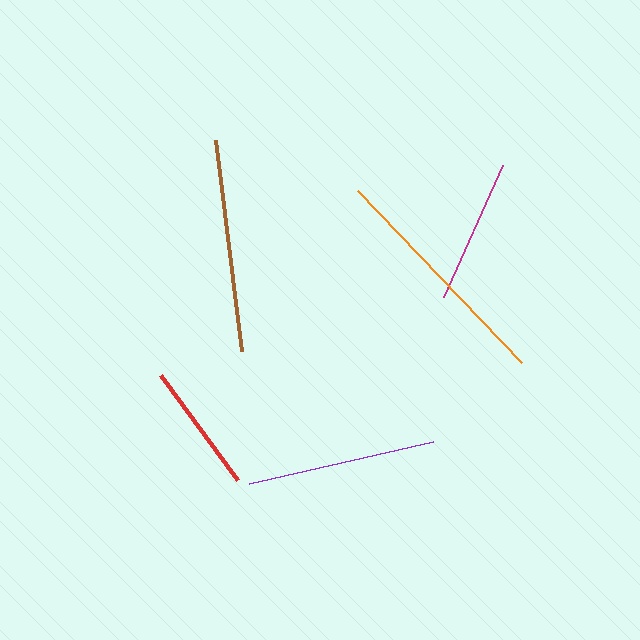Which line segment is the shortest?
The red line is the shortest at approximately 129 pixels.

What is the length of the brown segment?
The brown segment is approximately 213 pixels long.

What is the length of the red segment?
The red segment is approximately 129 pixels long.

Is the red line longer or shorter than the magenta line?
The magenta line is longer than the red line.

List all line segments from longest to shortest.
From longest to shortest: orange, brown, purple, magenta, red.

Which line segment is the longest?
The orange line is the longest at approximately 238 pixels.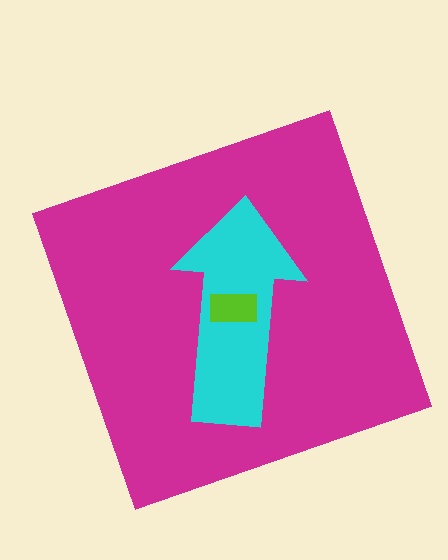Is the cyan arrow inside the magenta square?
Yes.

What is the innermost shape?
The lime rectangle.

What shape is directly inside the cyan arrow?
The lime rectangle.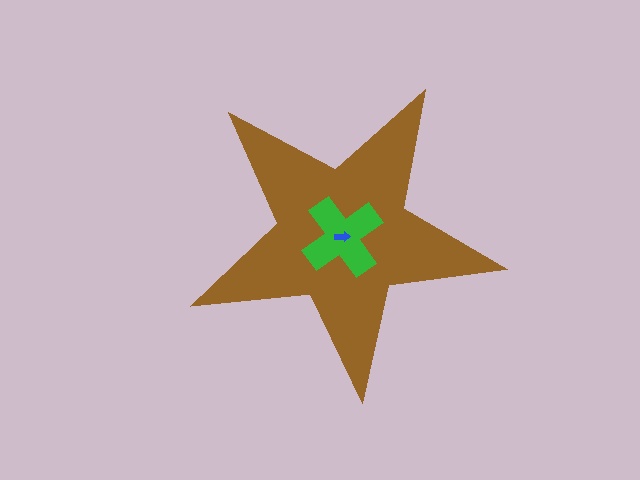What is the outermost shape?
The brown star.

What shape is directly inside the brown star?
The green cross.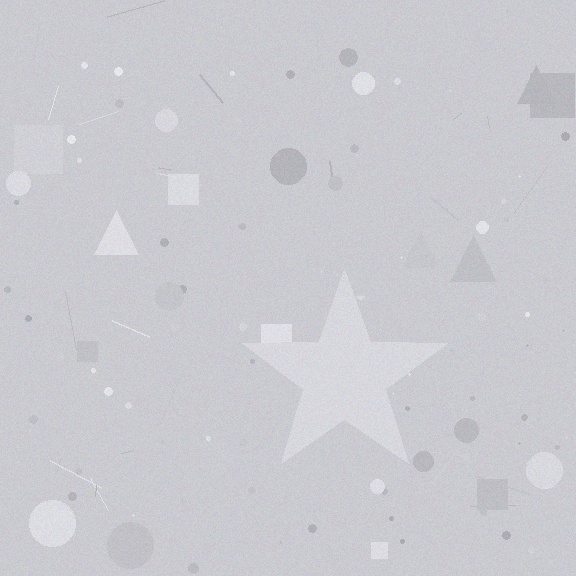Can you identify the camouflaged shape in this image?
The camouflaged shape is a star.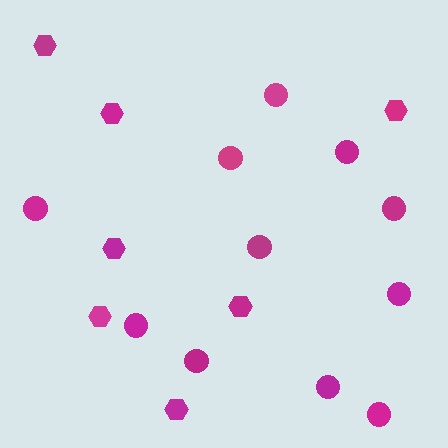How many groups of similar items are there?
There are 2 groups: one group of circles (11) and one group of hexagons (7).